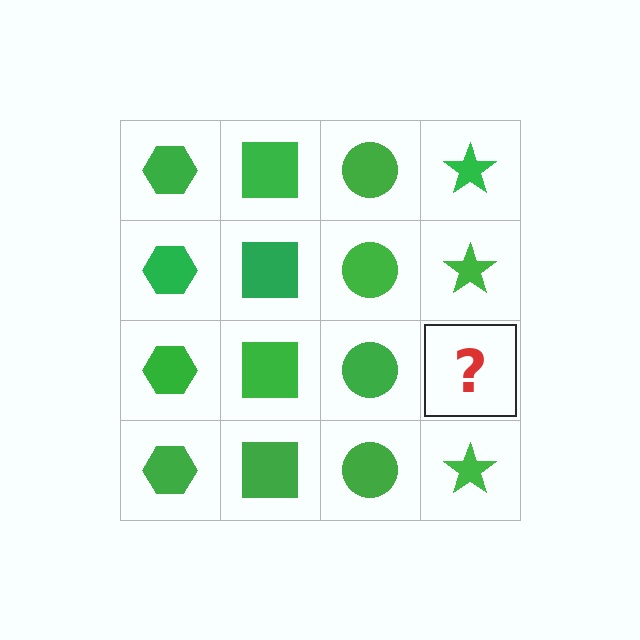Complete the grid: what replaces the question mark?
The question mark should be replaced with a green star.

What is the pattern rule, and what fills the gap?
The rule is that each column has a consistent shape. The gap should be filled with a green star.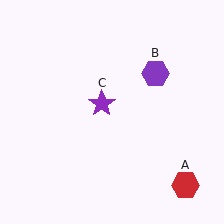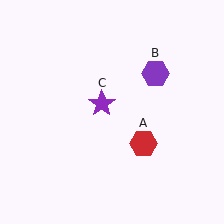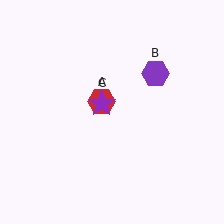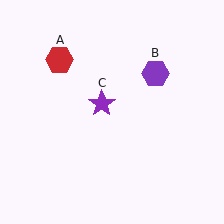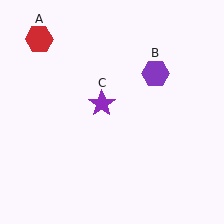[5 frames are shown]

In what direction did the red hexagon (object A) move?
The red hexagon (object A) moved up and to the left.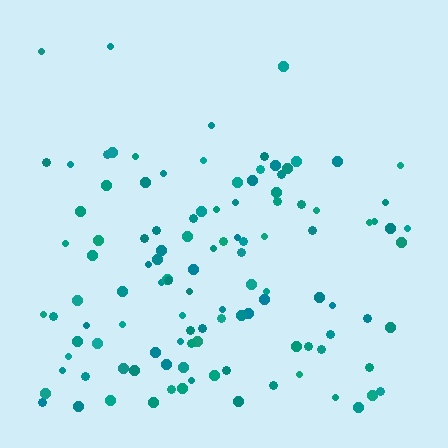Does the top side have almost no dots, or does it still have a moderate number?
Still a moderate number, just noticeably fewer than the bottom.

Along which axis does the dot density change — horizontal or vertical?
Vertical.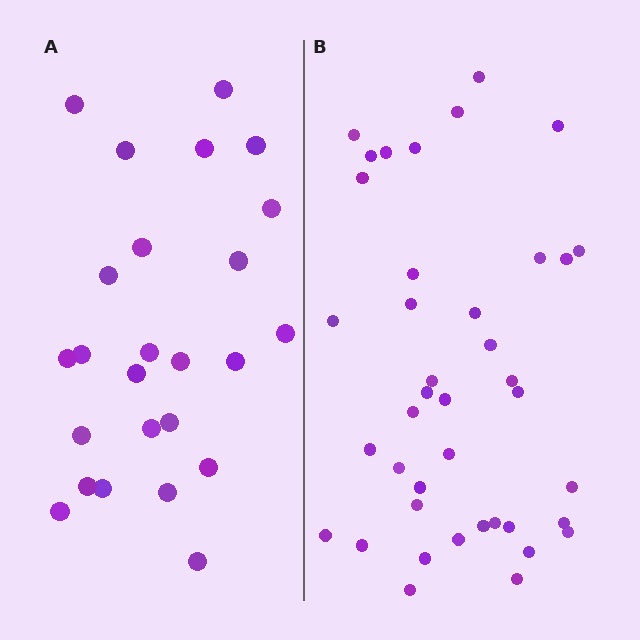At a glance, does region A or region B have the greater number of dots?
Region B (the right region) has more dots.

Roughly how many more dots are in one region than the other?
Region B has approximately 15 more dots than region A.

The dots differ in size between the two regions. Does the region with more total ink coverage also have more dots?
No. Region A has more total ink coverage because its dots are larger, but region B actually contains more individual dots. Total area can be misleading — the number of items is what matters here.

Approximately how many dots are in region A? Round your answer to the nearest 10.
About 20 dots. (The exact count is 25, which rounds to 20.)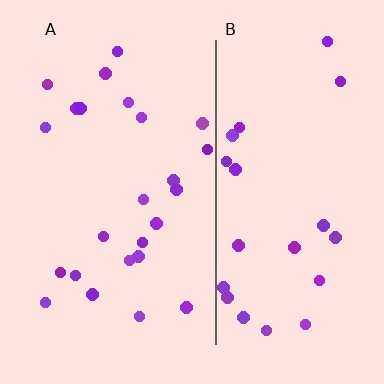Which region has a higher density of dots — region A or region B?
A (the left).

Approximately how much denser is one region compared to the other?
Approximately 1.1× — region A over region B.